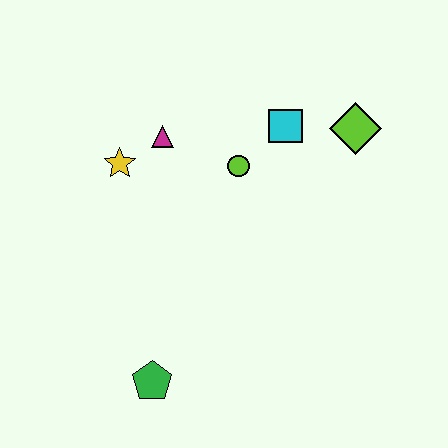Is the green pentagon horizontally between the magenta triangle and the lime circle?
No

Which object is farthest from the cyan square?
The green pentagon is farthest from the cyan square.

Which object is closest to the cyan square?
The lime circle is closest to the cyan square.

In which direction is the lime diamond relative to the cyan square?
The lime diamond is to the right of the cyan square.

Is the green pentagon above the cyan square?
No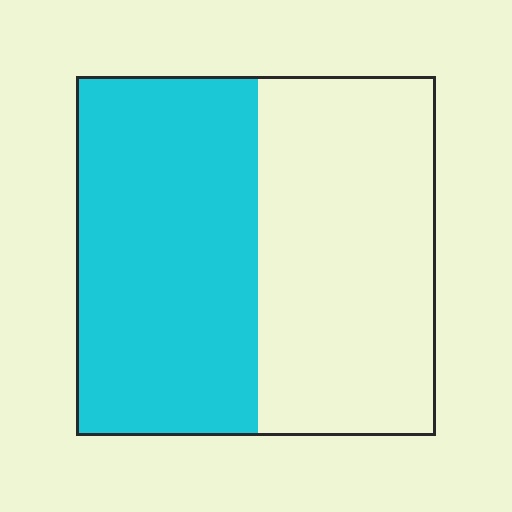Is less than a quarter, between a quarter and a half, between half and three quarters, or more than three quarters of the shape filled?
Between half and three quarters.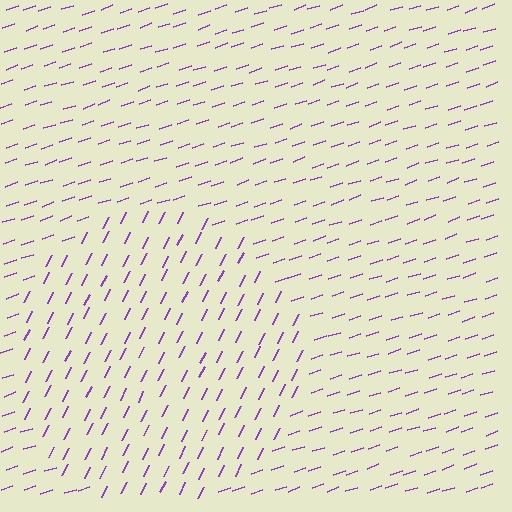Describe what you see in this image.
The image is filled with small purple line segments. A circle region in the image has lines oriented differently from the surrounding lines, creating a visible texture boundary.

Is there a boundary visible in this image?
Yes, there is a texture boundary formed by a change in line orientation.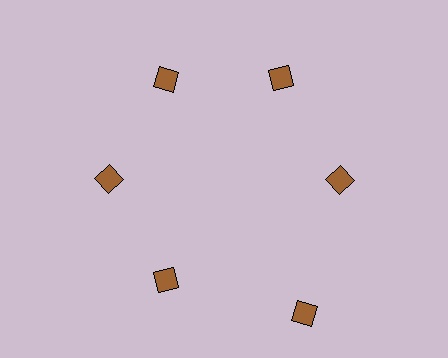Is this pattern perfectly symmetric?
No. The 6 brown diamonds are arranged in a ring, but one element near the 5 o'clock position is pushed outward from the center, breaking the 6-fold rotational symmetry.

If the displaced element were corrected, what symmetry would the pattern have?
It would have 6-fold rotational symmetry — the pattern would map onto itself every 60 degrees.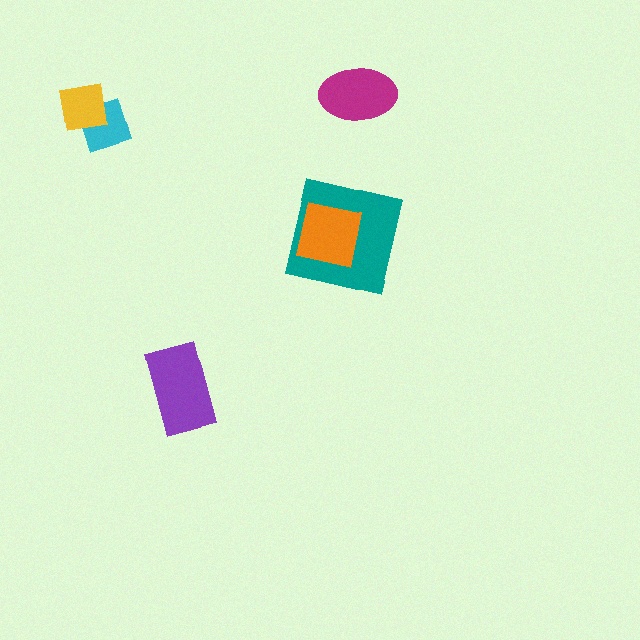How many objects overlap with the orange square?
1 object overlaps with the orange square.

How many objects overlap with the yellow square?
1 object overlaps with the yellow square.